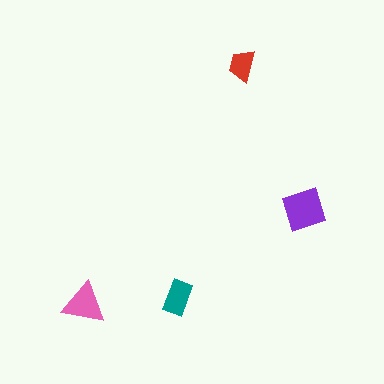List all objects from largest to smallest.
The purple diamond, the pink triangle, the teal rectangle, the red trapezoid.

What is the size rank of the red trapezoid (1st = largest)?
4th.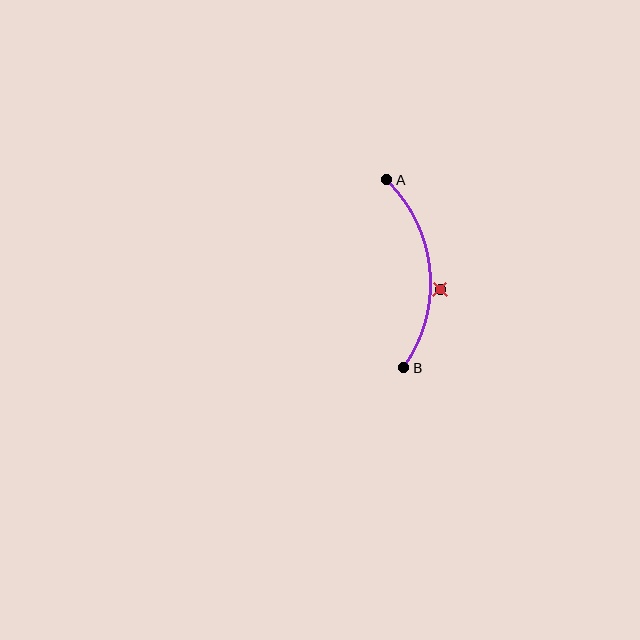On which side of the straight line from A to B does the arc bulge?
The arc bulges to the right of the straight line connecting A and B.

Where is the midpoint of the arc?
The arc midpoint is the point on the curve farthest from the straight line joining A and B. It sits to the right of that line.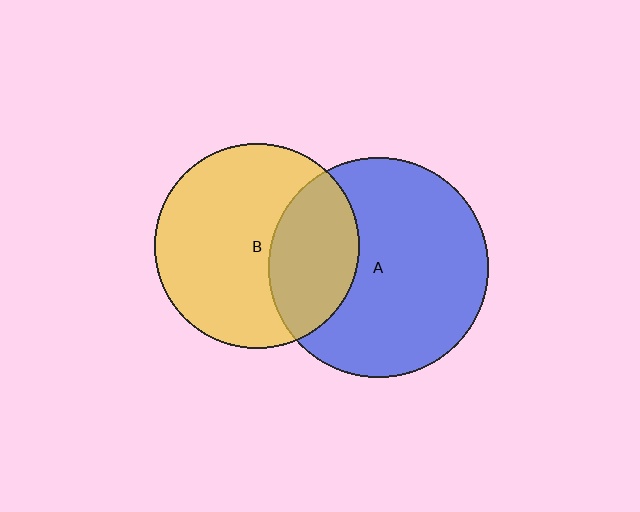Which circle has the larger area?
Circle A (blue).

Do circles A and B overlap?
Yes.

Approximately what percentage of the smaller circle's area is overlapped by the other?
Approximately 35%.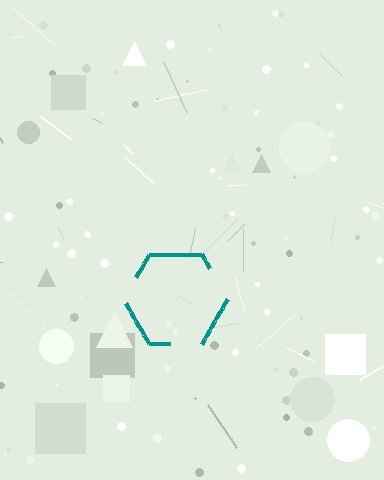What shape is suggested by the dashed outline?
The dashed outline suggests a hexagon.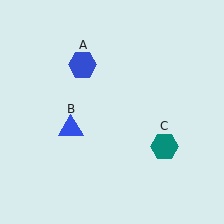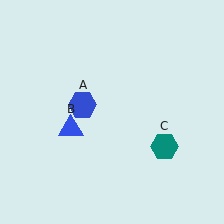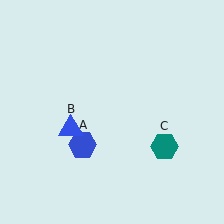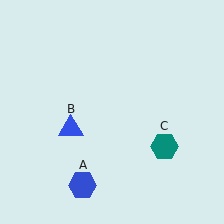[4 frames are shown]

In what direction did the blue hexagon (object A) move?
The blue hexagon (object A) moved down.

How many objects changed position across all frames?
1 object changed position: blue hexagon (object A).